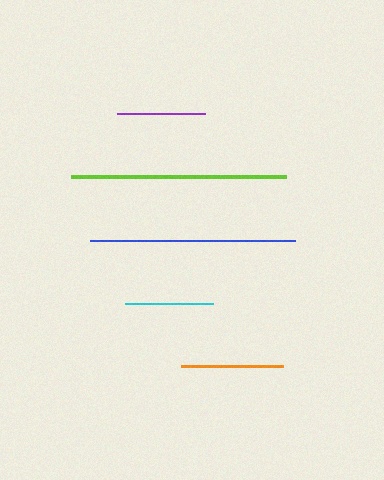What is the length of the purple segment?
The purple segment is approximately 88 pixels long.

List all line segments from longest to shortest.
From longest to shortest: lime, blue, orange, cyan, purple.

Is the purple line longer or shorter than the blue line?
The blue line is longer than the purple line.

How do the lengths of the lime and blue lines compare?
The lime and blue lines are approximately the same length.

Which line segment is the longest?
The lime line is the longest at approximately 215 pixels.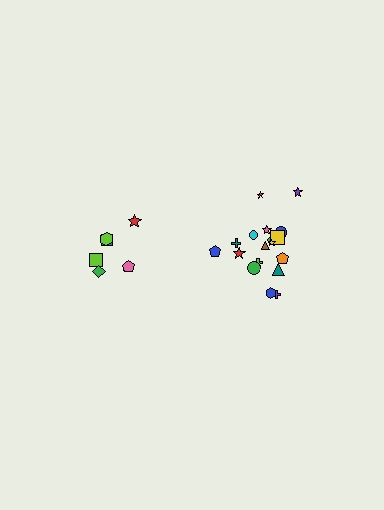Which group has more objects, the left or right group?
The right group.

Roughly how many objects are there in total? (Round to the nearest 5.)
Roughly 25 objects in total.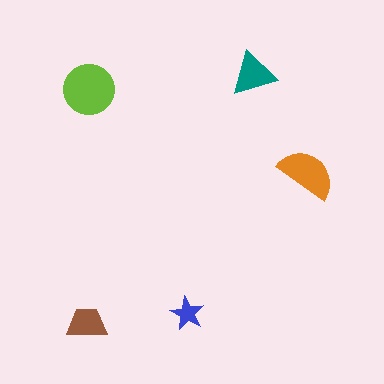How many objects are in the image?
There are 5 objects in the image.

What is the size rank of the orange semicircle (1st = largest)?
2nd.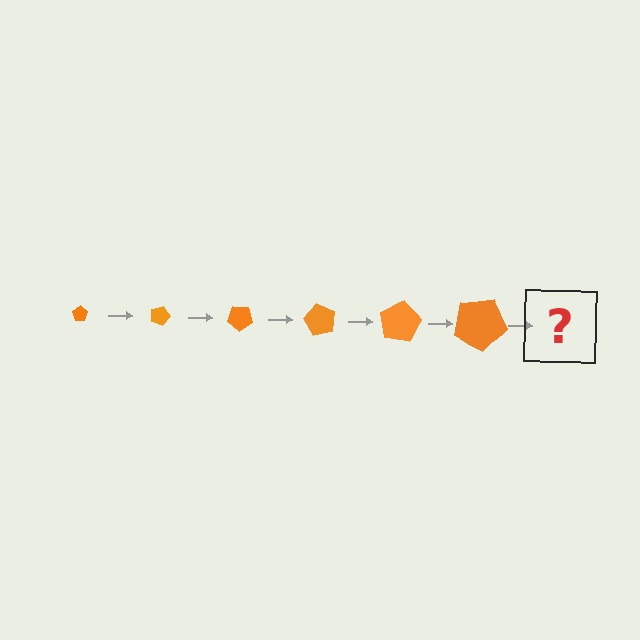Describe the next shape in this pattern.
It should be a pentagon, larger than the previous one and rotated 120 degrees from the start.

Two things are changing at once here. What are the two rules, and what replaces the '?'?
The two rules are that the pentagon grows larger each step and it rotates 20 degrees each step. The '?' should be a pentagon, larger than the previous one and rotated 120 degrees from the start.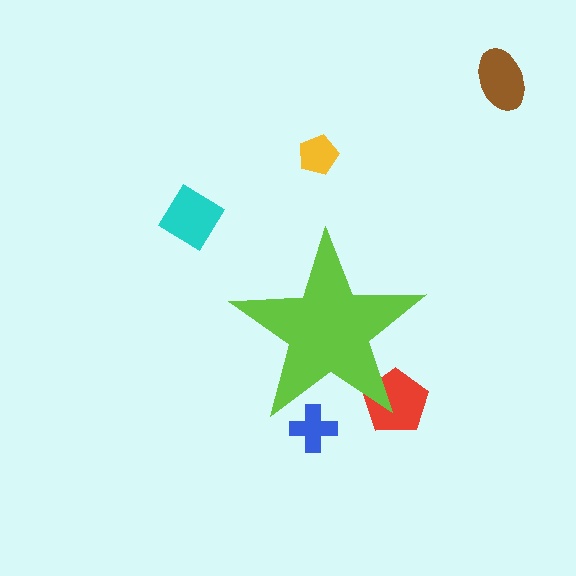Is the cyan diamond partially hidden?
No, the cyan diamond is fully visible.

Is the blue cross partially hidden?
Yes, the blue cross is partially hidden behind the lime star.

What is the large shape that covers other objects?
A lime star.